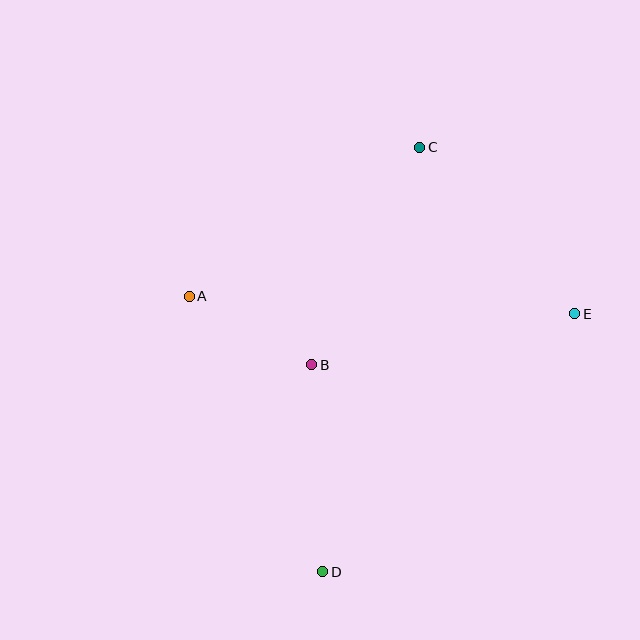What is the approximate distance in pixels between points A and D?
The distance between A and D is approximately 306 pixels.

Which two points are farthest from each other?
Points C and D are farthest from each other.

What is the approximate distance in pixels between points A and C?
The distance between A and C is approximately 275 pixels.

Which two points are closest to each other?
Points A and B are closest to each other.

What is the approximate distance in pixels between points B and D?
The distance between B and D is approximately 207 pixels.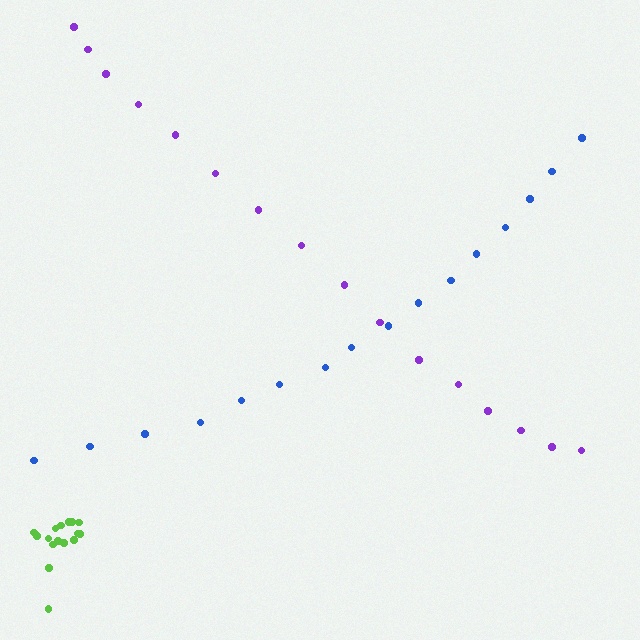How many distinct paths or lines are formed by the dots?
There are 3 distinct paths.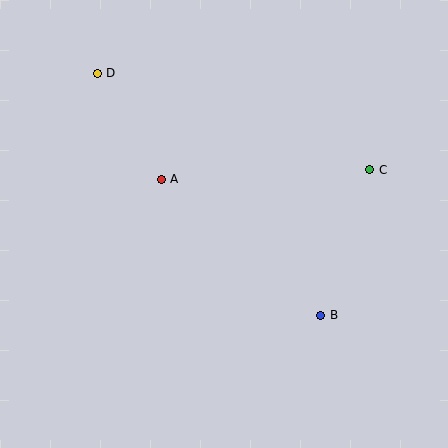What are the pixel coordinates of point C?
Point C is at (370, 170).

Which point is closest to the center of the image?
Point A at (161, 179) is closest to the center.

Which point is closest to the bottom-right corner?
Point B is closest to the bottom-right corner.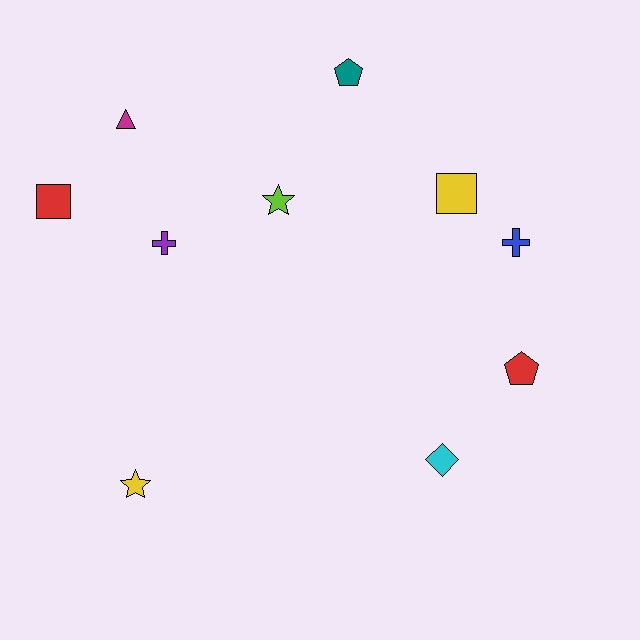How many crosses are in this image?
There are 2 crosses.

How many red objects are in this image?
There are 2 red objects.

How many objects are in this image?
There are 10 objects.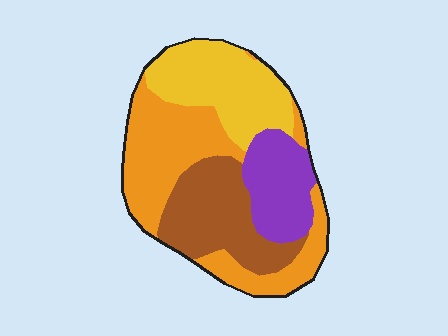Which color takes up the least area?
Purple, at roughly 15%.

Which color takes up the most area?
Orange, at roughly 35%.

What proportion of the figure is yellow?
Yellow covers around 25% of the figure.